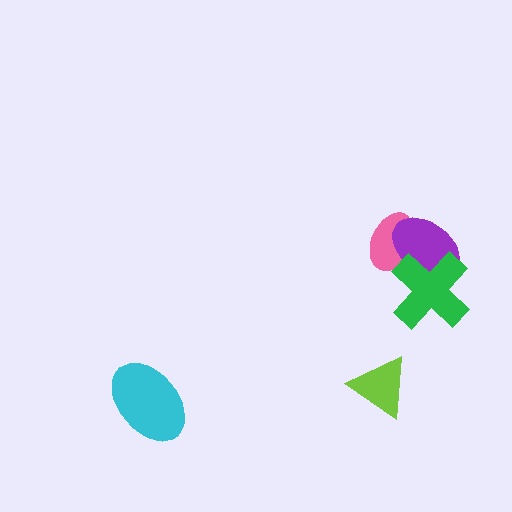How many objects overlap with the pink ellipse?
2 objects overlap with the pink ellipse.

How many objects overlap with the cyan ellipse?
0 objects overlap with the cyan ellipse.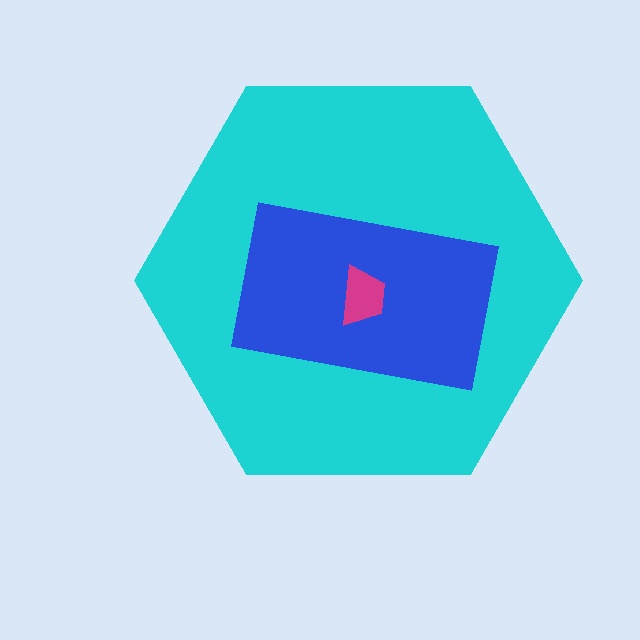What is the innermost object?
The magenta trapezoid.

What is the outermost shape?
The cyan hexagon.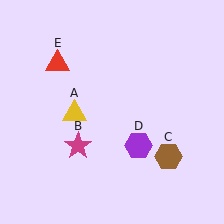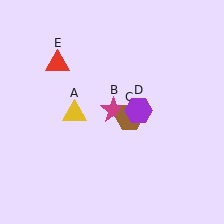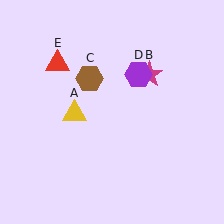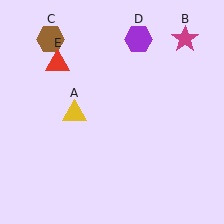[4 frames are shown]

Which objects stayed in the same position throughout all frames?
Yellow triangle (object A) and red triangle (object E) remained stationary.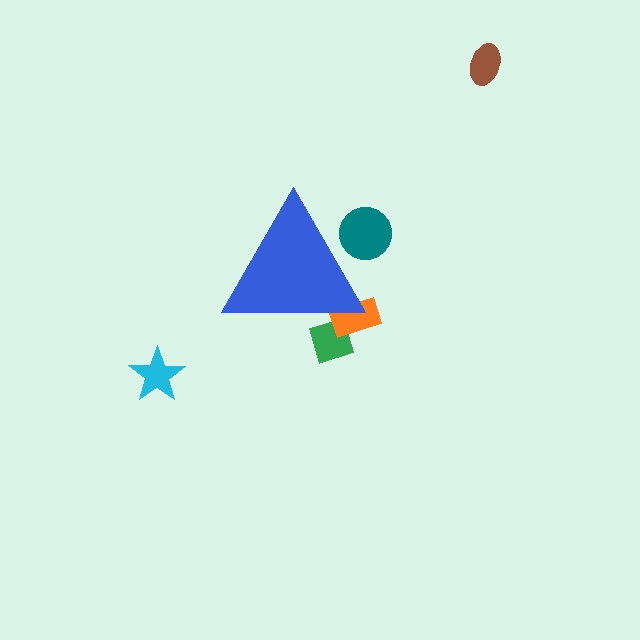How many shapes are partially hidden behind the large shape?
3 shapes are partially hidden.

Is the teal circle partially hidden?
Yes, the teal circle is partially hidden behind the blue triangle.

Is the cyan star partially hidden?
No, the cyan star is fully visible.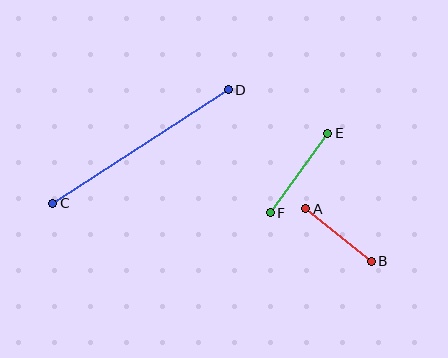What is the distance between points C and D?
The distance is approximately 208 pixels.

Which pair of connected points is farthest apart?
Points C and D are farthest apart.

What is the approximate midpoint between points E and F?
The midpoint is at approximately (299, 173) pixels.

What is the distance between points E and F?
The distance is approximately 98 pixels.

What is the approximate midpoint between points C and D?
The midpoint is at approximately (140, 147) pixels.